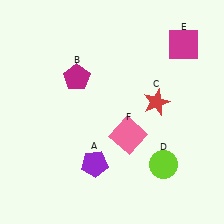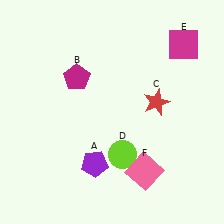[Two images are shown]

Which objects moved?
The objects that moved are: the lime circle (D), the pink square (F).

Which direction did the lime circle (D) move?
The lime circle (D) moved left.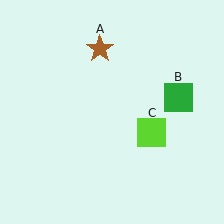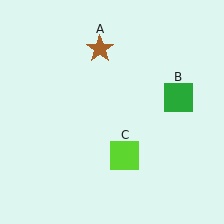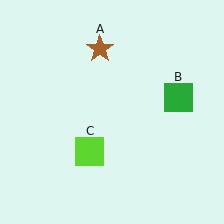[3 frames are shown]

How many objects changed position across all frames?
1 object changed position: lime square (object C).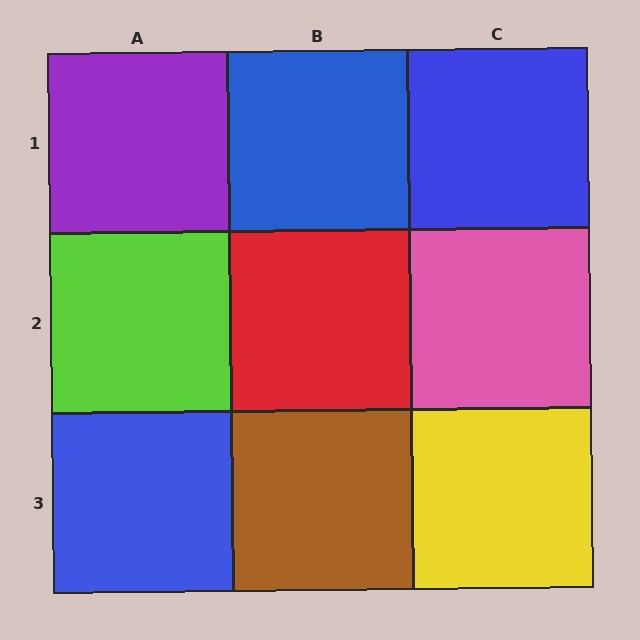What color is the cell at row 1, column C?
Blue.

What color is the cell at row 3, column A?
Blue.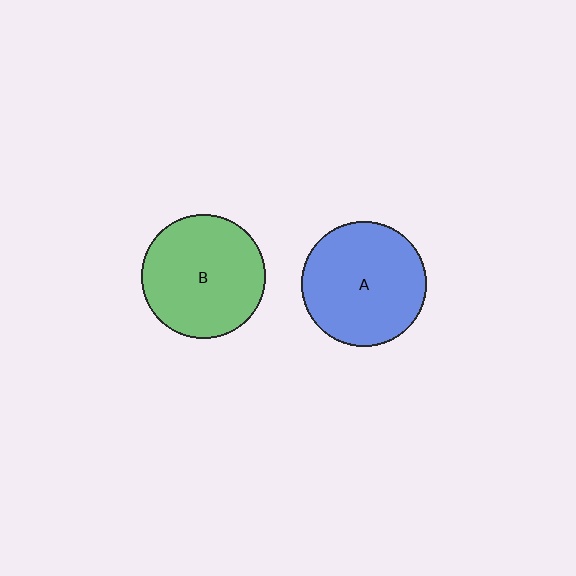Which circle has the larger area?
Circle A (blue).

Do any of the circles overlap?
No, none of the circles overlap.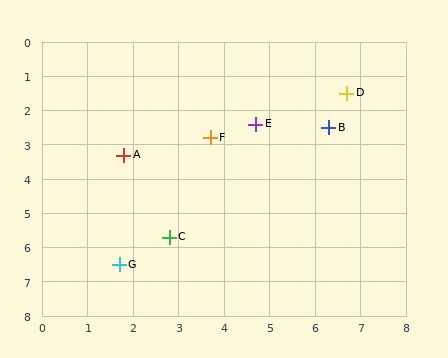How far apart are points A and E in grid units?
Points A and E are about 3.0 grid units apart.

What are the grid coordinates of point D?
Point D is at approximately (6.7, 1.5).